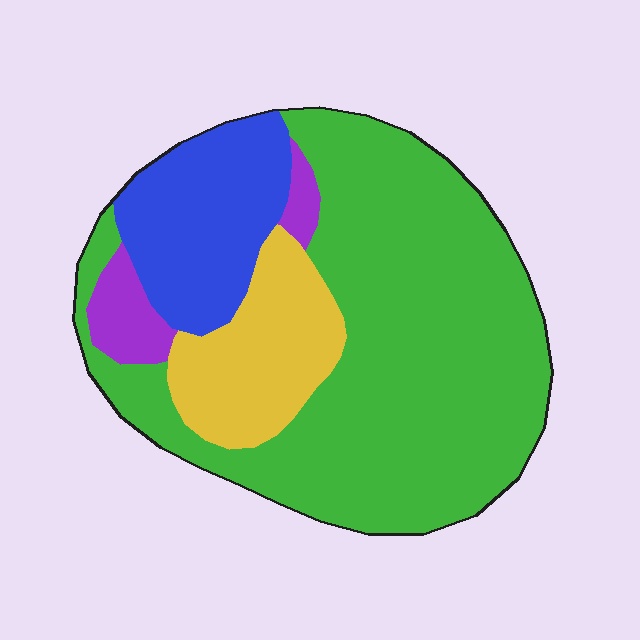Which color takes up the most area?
Green, at roughly 60%.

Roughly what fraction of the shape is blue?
Blue takes up between a sixth and a third of the shape.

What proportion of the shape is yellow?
Yellow takes up about one sixth (1/6) of the shape.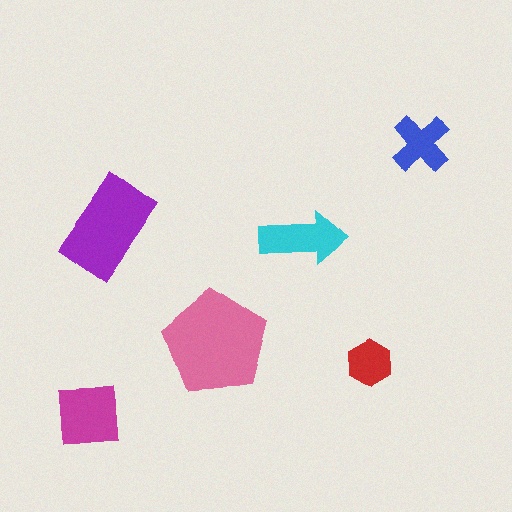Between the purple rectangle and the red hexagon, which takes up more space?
The purple rectangle.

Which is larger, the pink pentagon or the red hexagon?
The pink pentagon.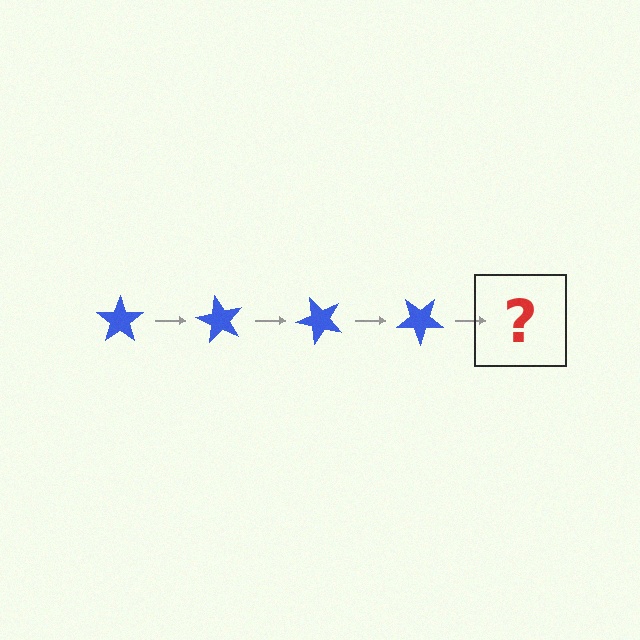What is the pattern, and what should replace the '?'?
The pattern is that the star rotates 60 degrees each step. The '?' should be a blue star rotated 240 degrees.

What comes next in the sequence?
The next element should be a blue star rotated 240 degrees.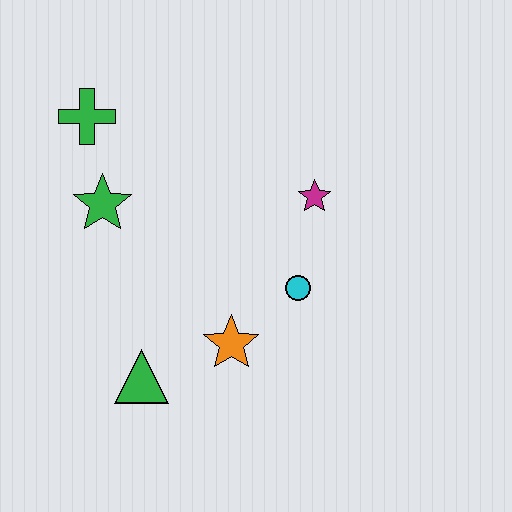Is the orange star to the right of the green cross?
Yes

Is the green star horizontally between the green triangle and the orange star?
No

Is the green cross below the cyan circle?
No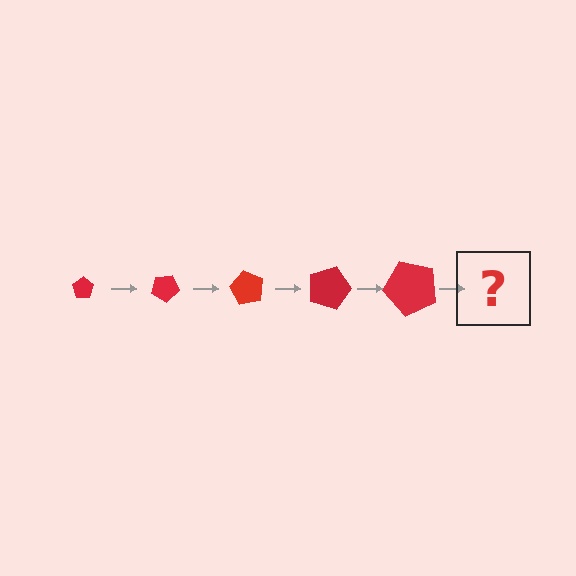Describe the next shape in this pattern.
It should be a pentagon, larger than the previous one and rotated 150 degrees from the start.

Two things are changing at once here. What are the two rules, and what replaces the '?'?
The two rules are that the pentagon grows larger each step and it rotates 30 degrees each step. The '?' should be a pentagon, larger than the previous one and rotated 150 degrees from the start.